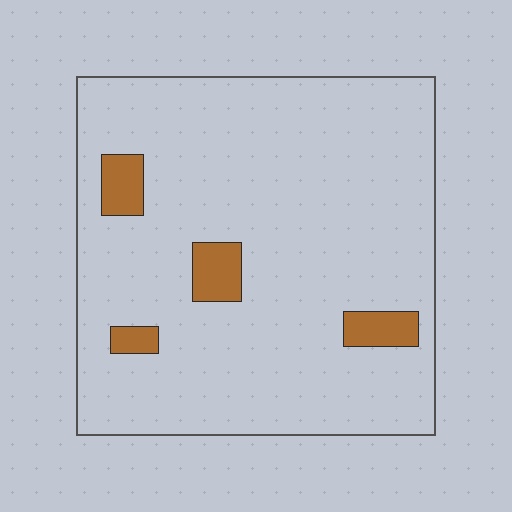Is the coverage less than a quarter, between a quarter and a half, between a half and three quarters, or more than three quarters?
Less than a quarter.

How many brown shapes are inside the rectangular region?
4.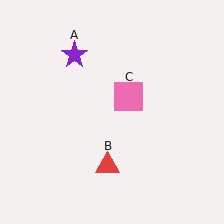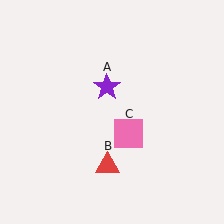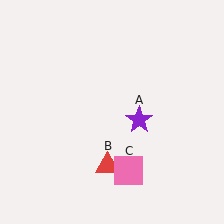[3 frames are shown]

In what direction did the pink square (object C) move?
The pink square (object C) moved down.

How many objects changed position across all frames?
2 objects changed position: purple star (object A), pink square (object C).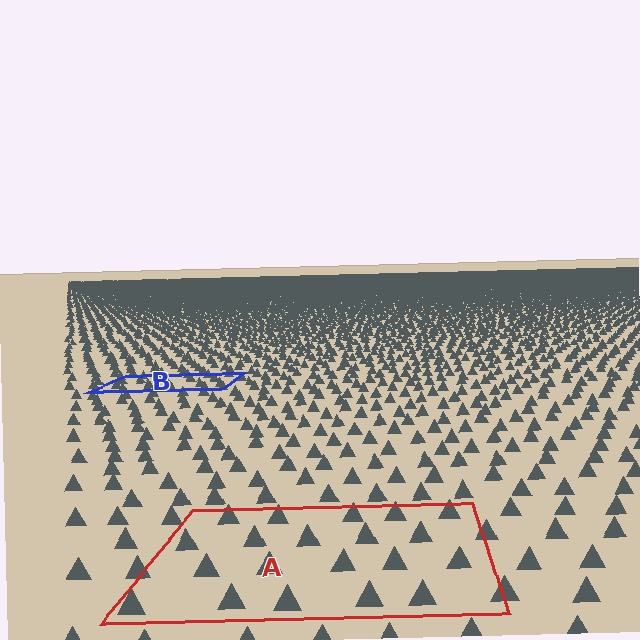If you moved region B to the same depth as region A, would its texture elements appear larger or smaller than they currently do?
They would appear larger. At a closer depth, the same texture elements are projected at a bigger on-screen size.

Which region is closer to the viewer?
Region A is closer. The texture elements there are larger and more spread out.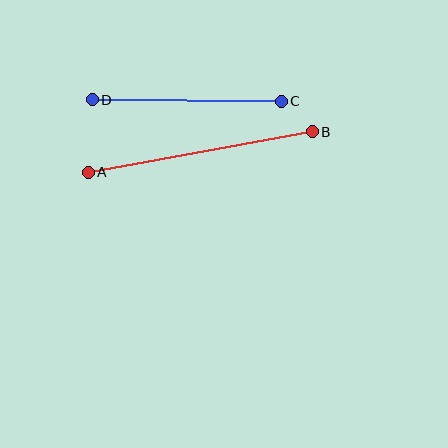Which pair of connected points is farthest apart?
Points A and B are farthest apart.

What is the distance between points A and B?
The distance is approximately 228 pixels.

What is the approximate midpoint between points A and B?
The midpoint is at approximately (200, 152) pixels.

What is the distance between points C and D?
The distance is approximately 189 pixels.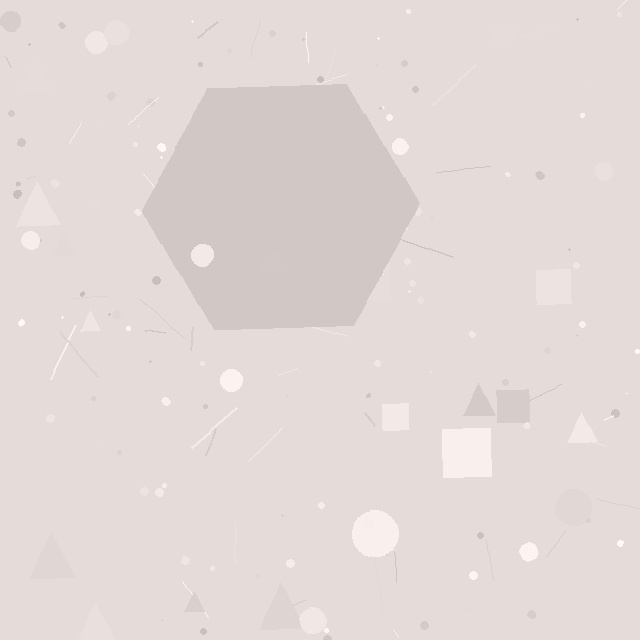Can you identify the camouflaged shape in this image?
The camouflaged shape is a hexagon.